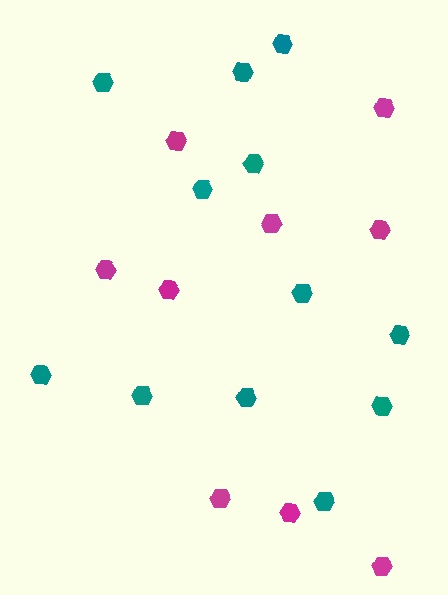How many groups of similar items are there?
There are 2 groups: one group of teal hexagons (12) and one group of magenta hexagons (9).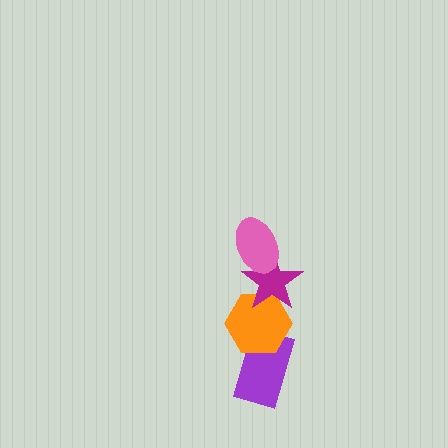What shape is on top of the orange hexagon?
The magenta star is on top of the orange hexagon.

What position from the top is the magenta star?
The magenta star is 2nd from the top.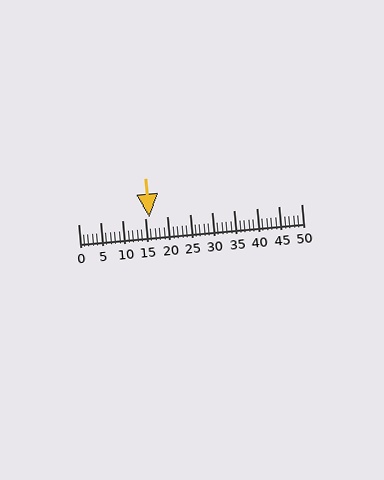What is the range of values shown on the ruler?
The ruler shows values from 0 to 50.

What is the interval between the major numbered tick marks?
The major tick marks are spaced 5 units apart.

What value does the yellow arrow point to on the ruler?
The yellow arrow points to approximately 16.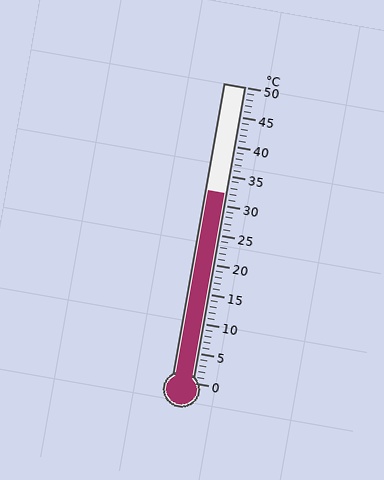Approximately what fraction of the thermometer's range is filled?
The thermometer is filled to approximately 65% of its range.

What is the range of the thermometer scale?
The thermometer scale ranges from 0°C to 50°C.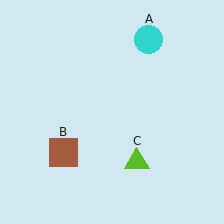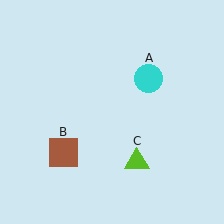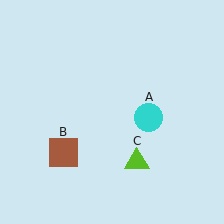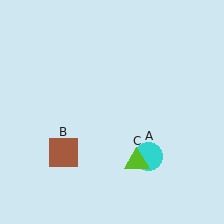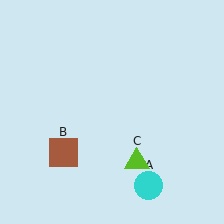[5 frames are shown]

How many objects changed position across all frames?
1 object changed position: cyan circle (object A).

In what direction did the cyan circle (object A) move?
The cyan circle (object A) moved down.